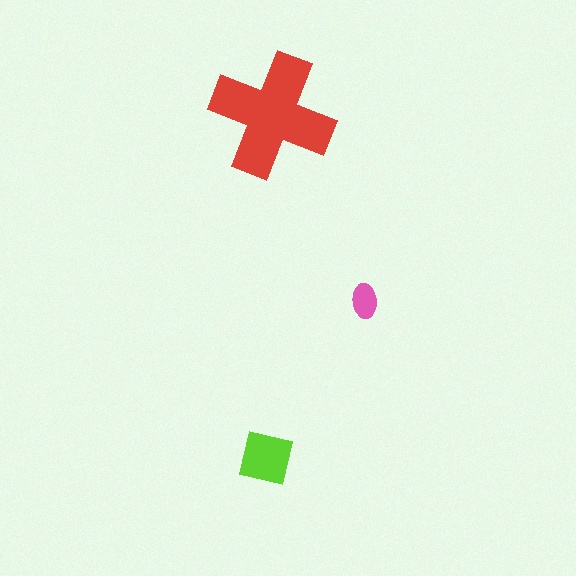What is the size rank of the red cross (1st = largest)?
1st.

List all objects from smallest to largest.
The pink ellipse, the lime square, the red cross.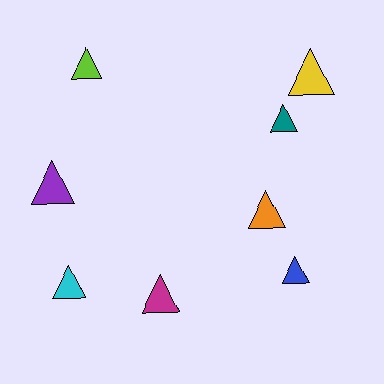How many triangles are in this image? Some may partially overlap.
There are 8 triangles.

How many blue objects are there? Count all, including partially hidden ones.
There is 1 blue object.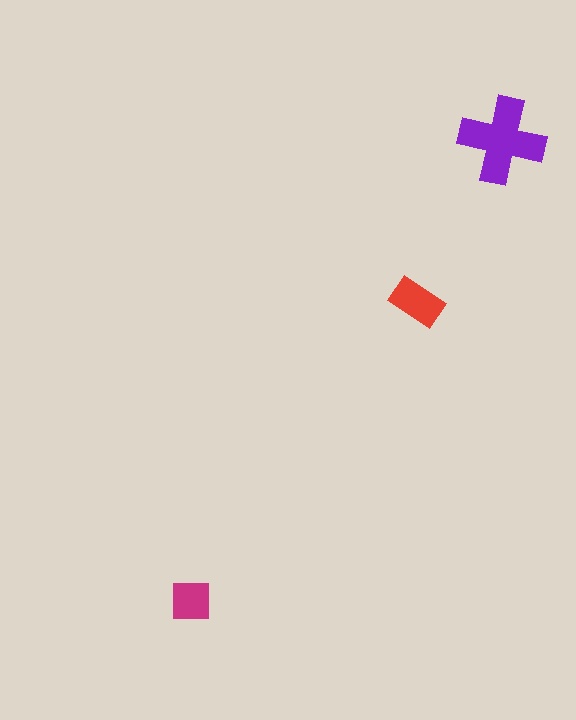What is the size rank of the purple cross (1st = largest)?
1st.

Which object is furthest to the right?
The purple cross is rightmost.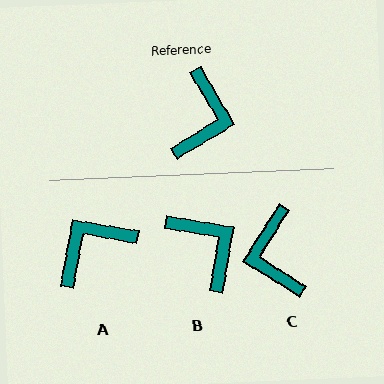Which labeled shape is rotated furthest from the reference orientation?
C, about 153 degrees away.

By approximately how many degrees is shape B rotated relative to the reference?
Approximately 50 degrees counter-clockwise.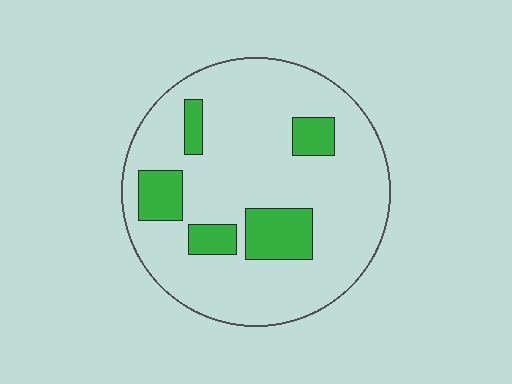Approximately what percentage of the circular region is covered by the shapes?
Approximately 20%.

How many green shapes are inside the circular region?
5.